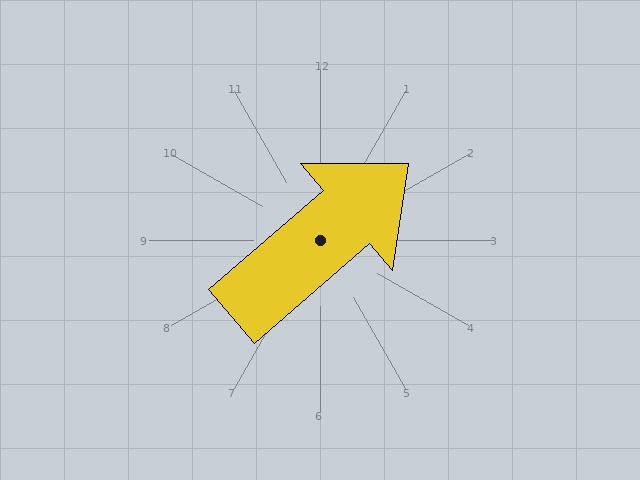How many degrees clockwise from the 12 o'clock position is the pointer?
Approximately 49 degrees.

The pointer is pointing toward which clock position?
Roughly 2 o'clock.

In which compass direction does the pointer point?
Northeast.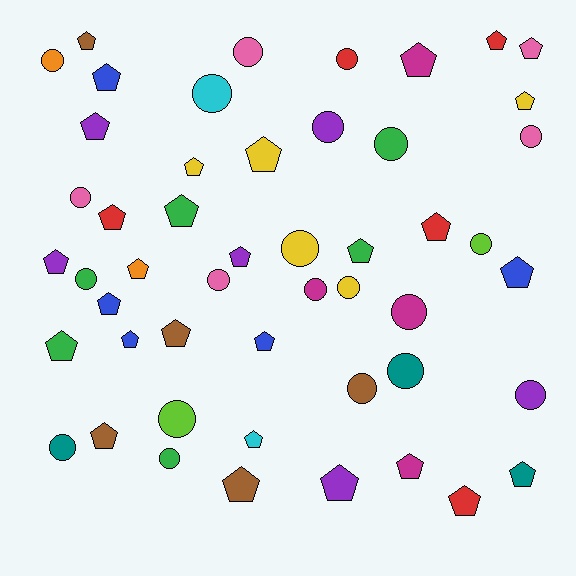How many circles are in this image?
There are 21 circles.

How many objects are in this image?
There are 50 objects.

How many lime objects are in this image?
There are 2 lime objects.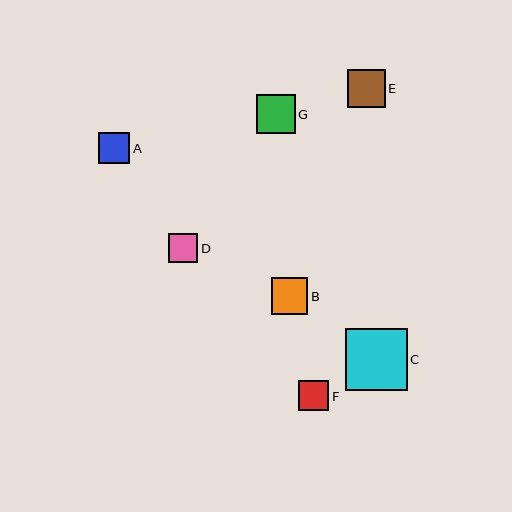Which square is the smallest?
Square D is the smallest with a size of approximately 29 pixels.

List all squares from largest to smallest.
From largest to smallest: C, G, E, B, A, F, D.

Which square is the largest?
Square C is the largest with a size of approximately 62 pixels.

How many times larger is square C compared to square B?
Square C is approximately 1.7 times the size of square B.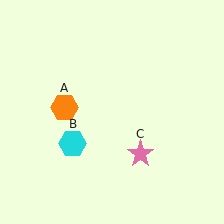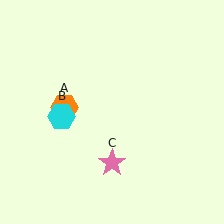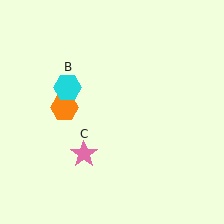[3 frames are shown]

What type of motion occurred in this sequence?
The cyan hexagon (object B), pink star (object C) rotated clockwise around the center of the scene.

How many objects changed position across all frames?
2 objects changed position: cyan hexagon (object B), pink star (object C).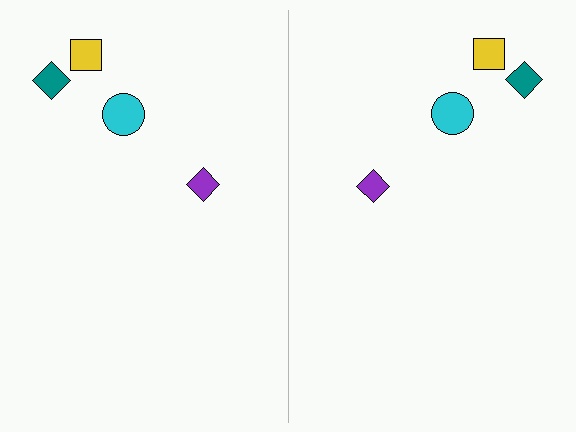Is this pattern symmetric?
Yes, this pattern has bilateral (reflection) symmetry.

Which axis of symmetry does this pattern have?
The pattern has a vertical axis of symmetry running through the center of the image.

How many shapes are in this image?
There are 8 shapes in this image.